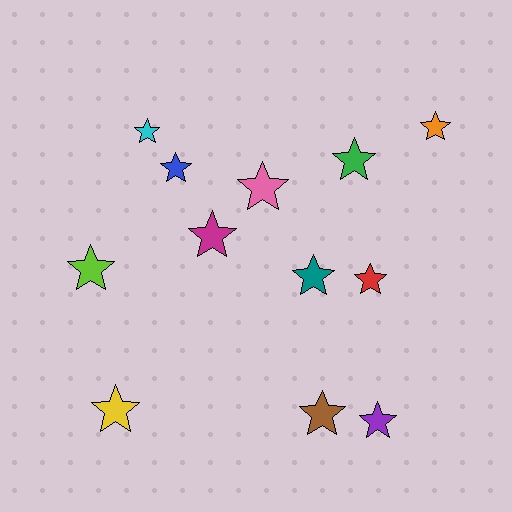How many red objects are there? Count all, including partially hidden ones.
There is 1 red object.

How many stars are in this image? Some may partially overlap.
There are 12 stars.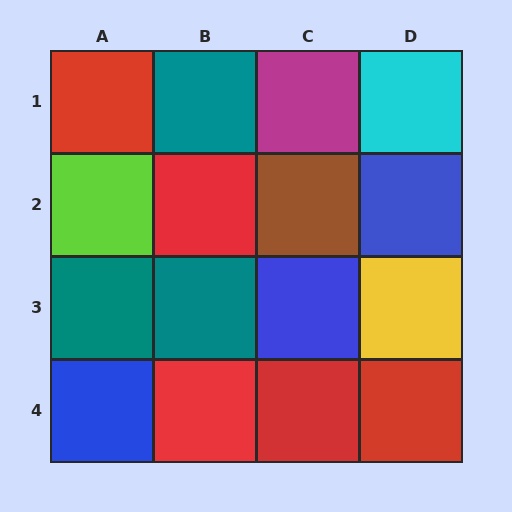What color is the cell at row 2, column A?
Lime.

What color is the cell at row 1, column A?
Red.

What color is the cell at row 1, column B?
Teal.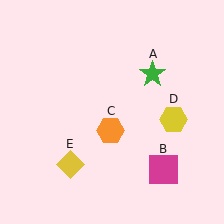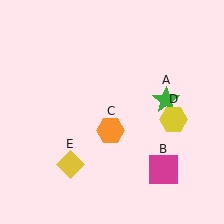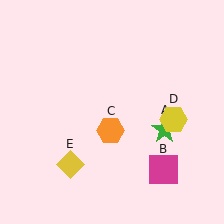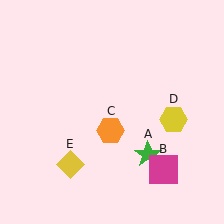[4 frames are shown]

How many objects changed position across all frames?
1 object changed position: green star (object A).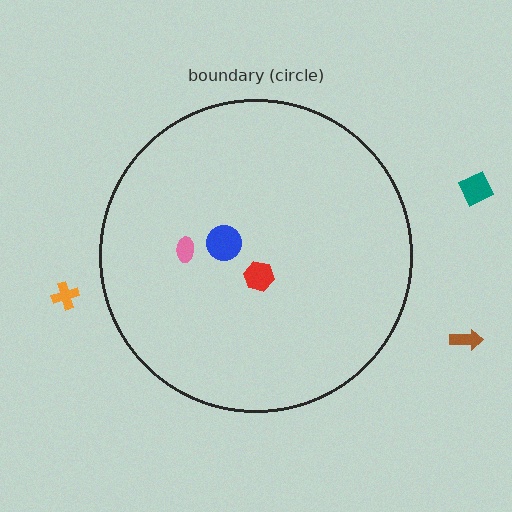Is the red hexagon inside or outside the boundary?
Inside.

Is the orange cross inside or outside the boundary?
Outside.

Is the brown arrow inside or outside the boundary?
Outside.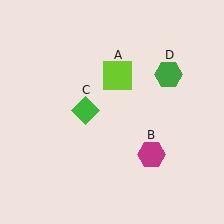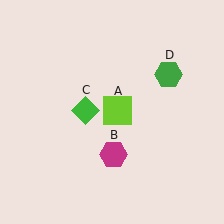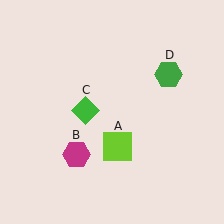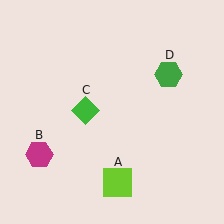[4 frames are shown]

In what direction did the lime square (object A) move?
The lime square (object A) moved down.